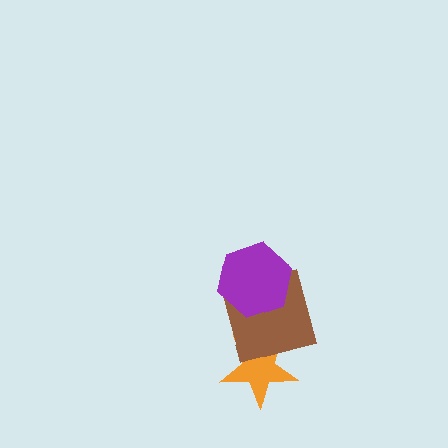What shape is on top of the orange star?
The brown square is on top of the orange star.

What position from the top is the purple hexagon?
The purple hexagon is 1st from the top.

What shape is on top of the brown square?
The purple hexagon is on top of the brown square.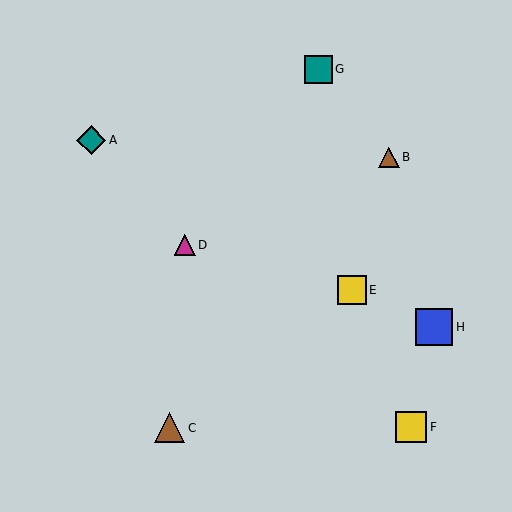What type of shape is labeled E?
Shape E is a yellow square.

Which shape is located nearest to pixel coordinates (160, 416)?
The brown triangle (labeled C) at (170, 428) is nearest to that location.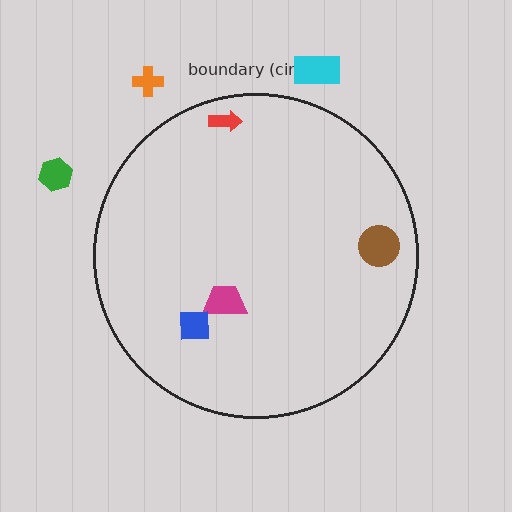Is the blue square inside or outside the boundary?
Inside.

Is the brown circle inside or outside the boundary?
Inside.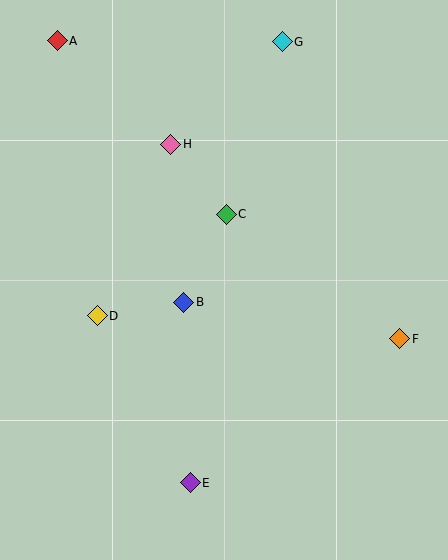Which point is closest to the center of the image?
Point B at (184, 302) is closest to the center.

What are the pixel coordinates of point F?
Point F is at (400, 339).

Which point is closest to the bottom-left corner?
Point E is closest to the bottom-left corner.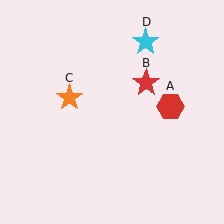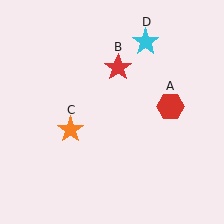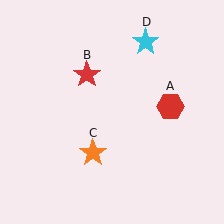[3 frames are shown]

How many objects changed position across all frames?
2 objects changed position: red star (object B), orange star (object C).